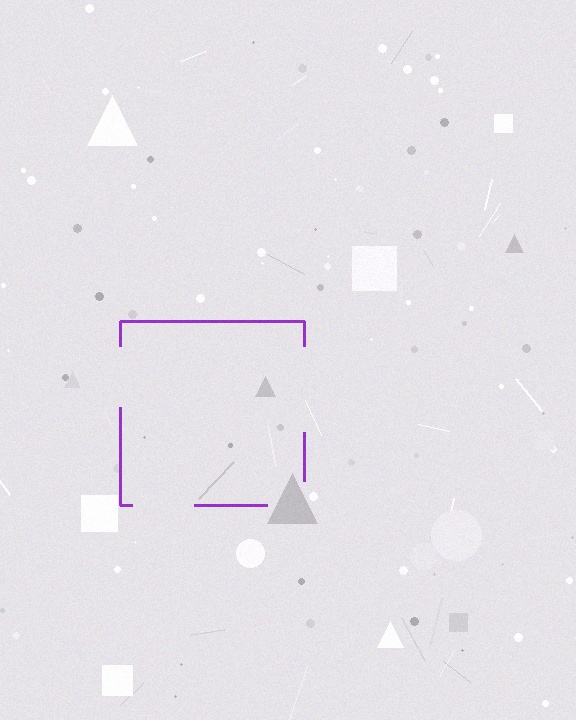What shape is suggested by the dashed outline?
The dashed outline suggests a square.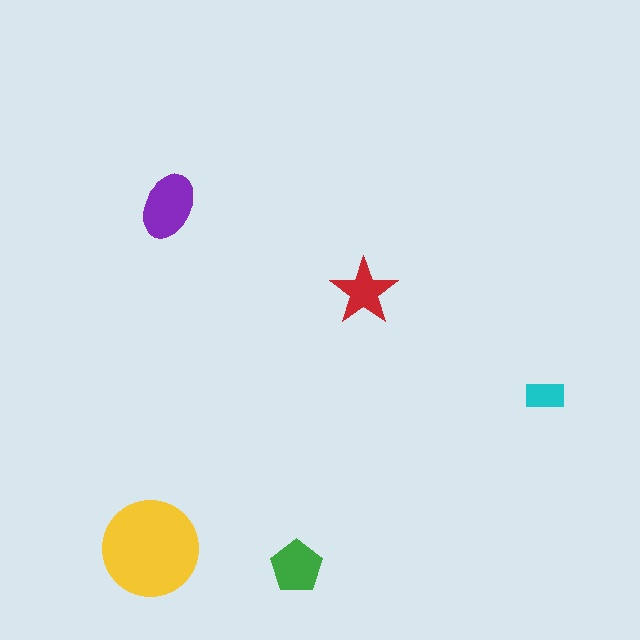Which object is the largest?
The yellow circle.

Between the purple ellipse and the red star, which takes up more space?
The purple ellipse.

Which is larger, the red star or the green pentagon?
The green pentagon.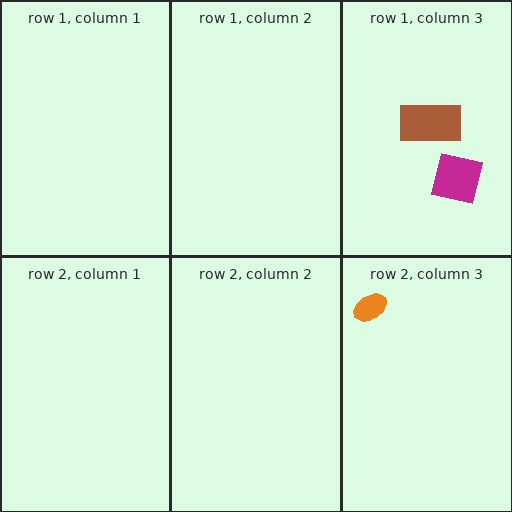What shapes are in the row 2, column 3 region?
The orange ellipse.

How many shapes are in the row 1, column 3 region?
2.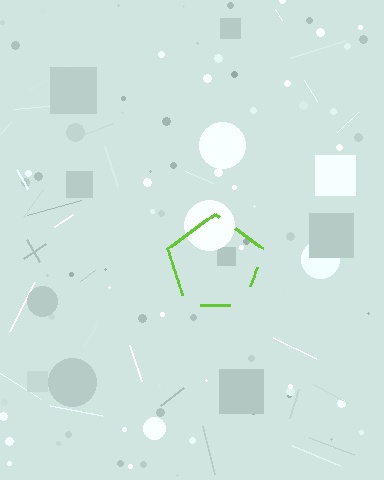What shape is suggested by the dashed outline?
The dashed outline suggests a pentagon.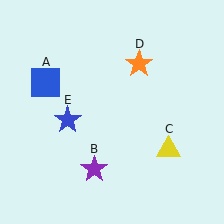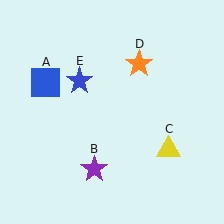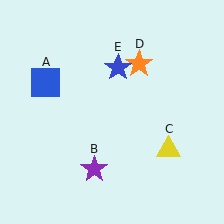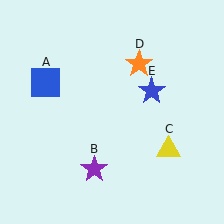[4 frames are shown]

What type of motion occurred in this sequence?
The blue star (object E) rotated clockwise around the center of the scene.